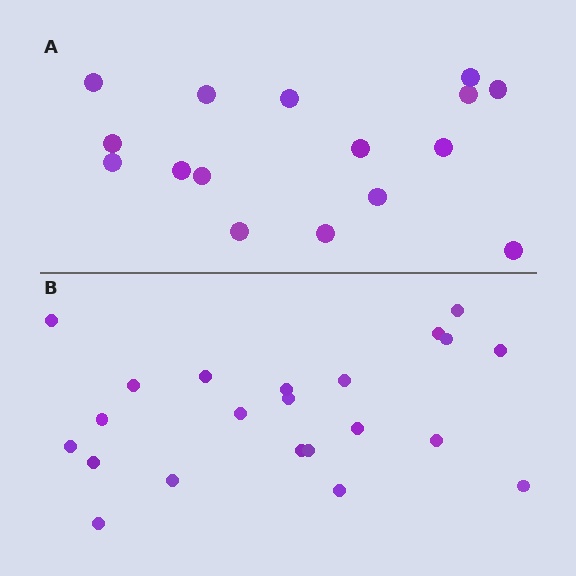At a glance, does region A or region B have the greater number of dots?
Region B (the bottom region) has more dots.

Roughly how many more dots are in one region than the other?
Region B has about 6 more dots than region A.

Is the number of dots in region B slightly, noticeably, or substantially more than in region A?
Region B has noticeably more, but not dramatically so. The ratio is roughly 1.4 to 1.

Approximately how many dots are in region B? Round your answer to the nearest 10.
About 20 dots. (The exact count is 22, which rounds to 20.)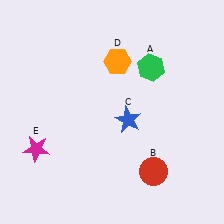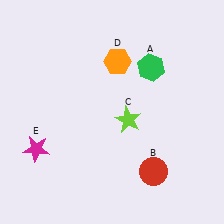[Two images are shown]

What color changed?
The star (C) changed from blue in Image 1 to lime in Image 2.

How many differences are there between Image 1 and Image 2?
There is 1 difference between the two images.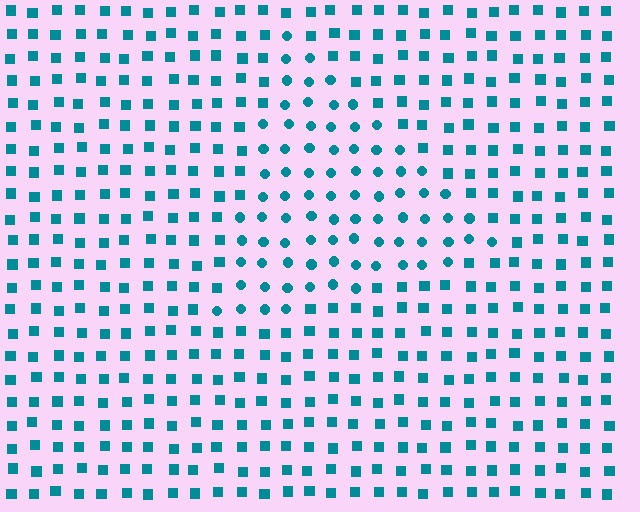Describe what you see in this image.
The image is filled with small teal elements arranged in a uniform grid. A triangle-shaped region contains circles, while the surrounding area contains squares. The boundary is defined purely by the change in element shape.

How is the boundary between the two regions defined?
The boundary is defined by a change in element shape: circles inside vs. squares outside. All elements share the same color and spacing.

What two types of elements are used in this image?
The image uses circles inside the triangle region and squares outside it.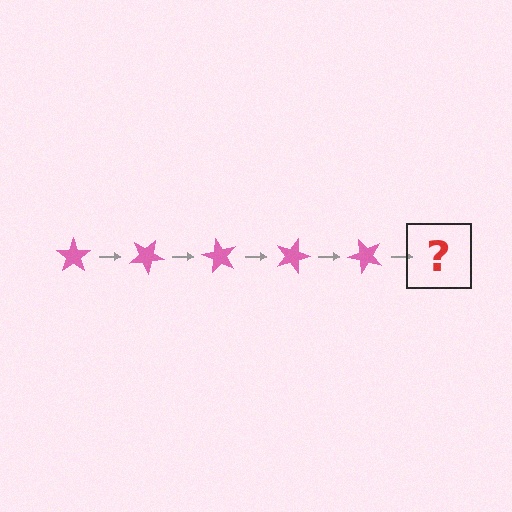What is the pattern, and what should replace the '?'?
The pattern is that the star rotates 30 degrees each step. The '?' should be a pink star rotated 150 degrees.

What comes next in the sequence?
The next element should be a pink star rotated 150 degrees.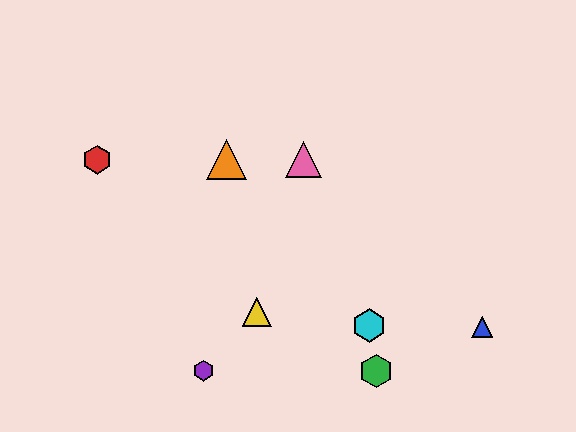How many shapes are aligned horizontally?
3 shapes (the red hexagon, the orange triangle, the pink triangle) are aligned horizontally.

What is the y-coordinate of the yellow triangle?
The yellow triangle is at y≈312.